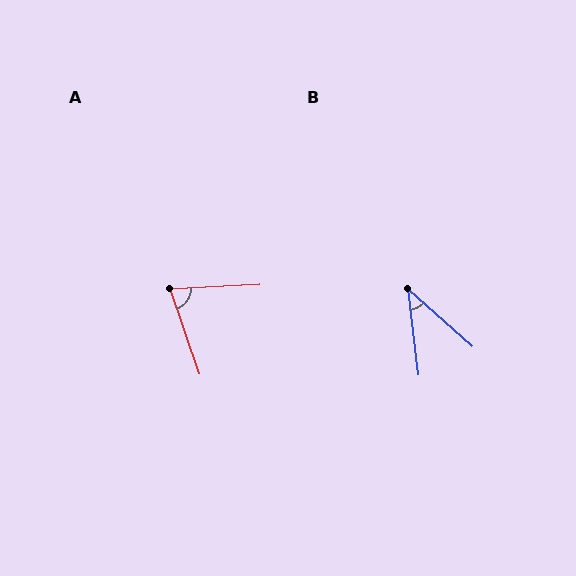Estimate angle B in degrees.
Approximately 41 degrees.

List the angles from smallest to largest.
B (41°), A (74°).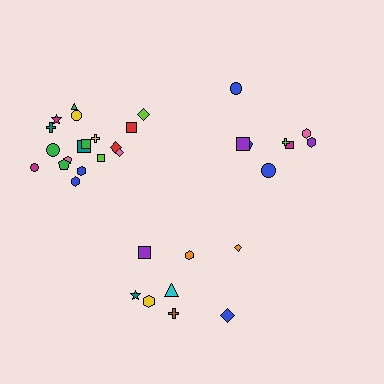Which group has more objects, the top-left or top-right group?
The top-left group.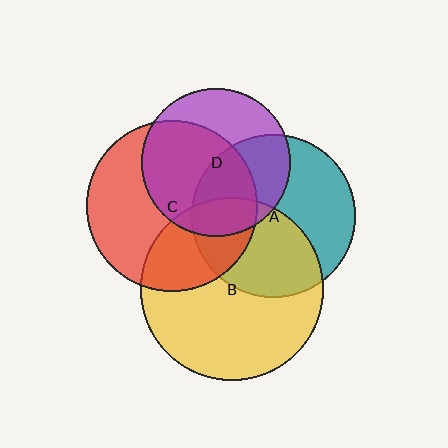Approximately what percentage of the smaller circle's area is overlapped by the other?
Approximately 45%.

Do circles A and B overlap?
Yes.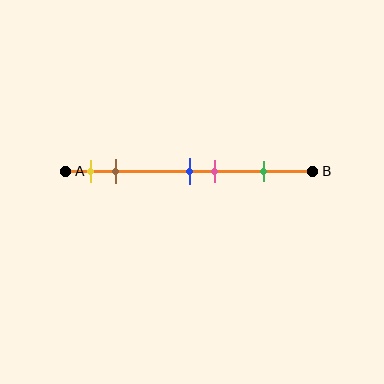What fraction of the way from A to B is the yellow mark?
The yellow mark is approximately 10% (0.1) of the way from A to B.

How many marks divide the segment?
There are 5 marks dividing the segment.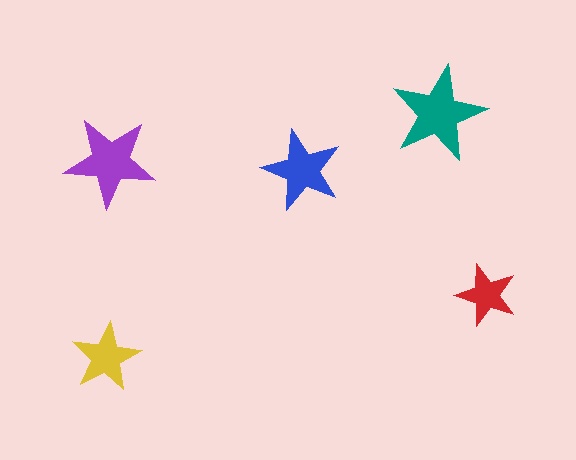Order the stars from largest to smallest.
the teal one, the purple one, the blue one, the yellow one, the red one.